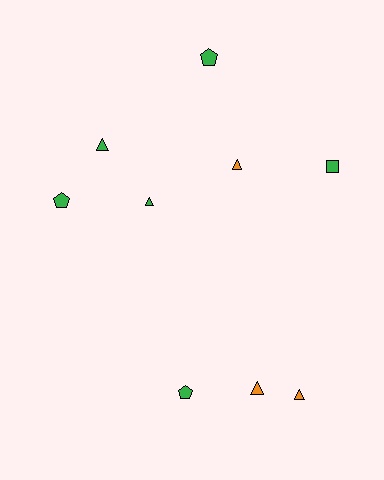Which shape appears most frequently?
Triangle, with 5 objects.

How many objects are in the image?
There are 9 objects.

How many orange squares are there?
There are no orange squares.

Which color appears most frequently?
Green, with 6 objects.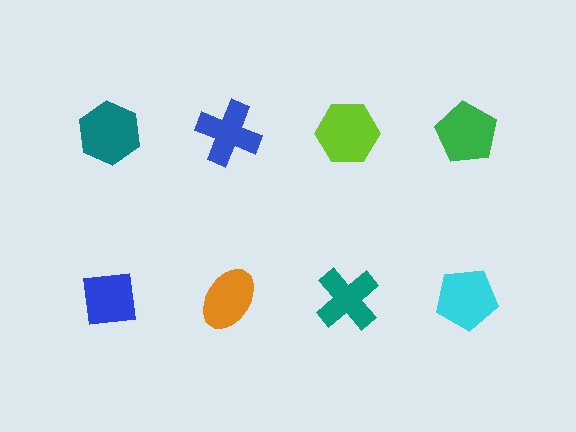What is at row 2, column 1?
A blue square.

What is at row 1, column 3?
A lime hexagon.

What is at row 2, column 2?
An orange ellipse.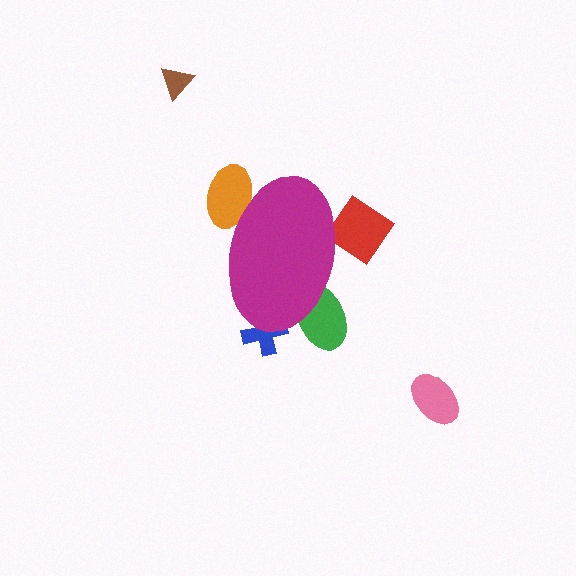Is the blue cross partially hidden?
Yes, the blue cross is partially hidden behind the magenta ellipse.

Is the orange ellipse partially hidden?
Yes, the orange ellipse is partially hidden behind the magenta ellipse.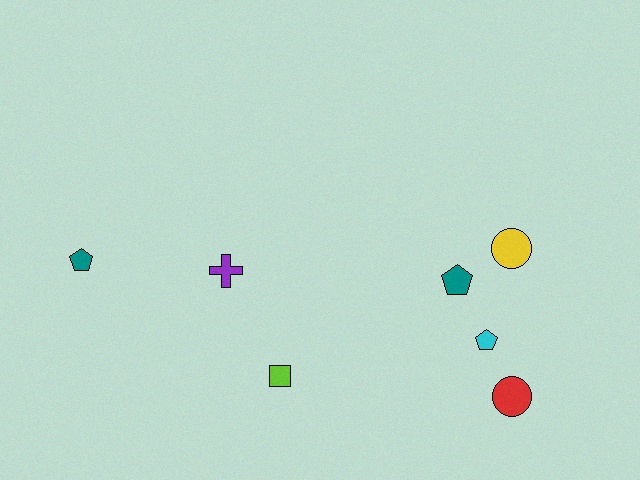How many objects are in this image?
There are 7 objects.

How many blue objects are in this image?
There are no blue objects.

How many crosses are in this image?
There is 1 cross.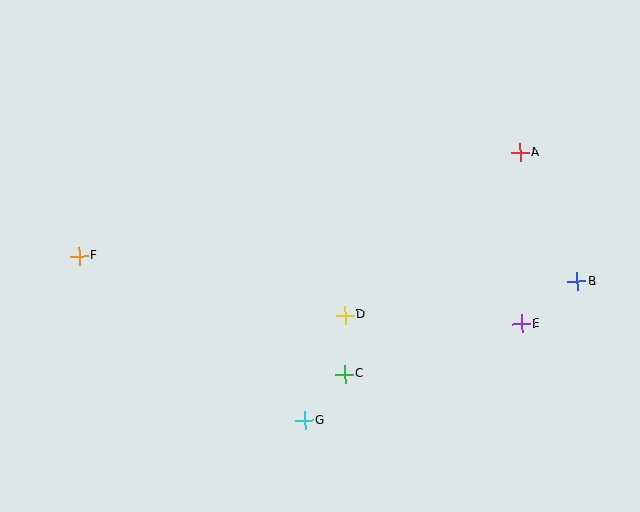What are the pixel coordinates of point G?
Point G is at (305, 421).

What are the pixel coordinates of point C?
Point C is at (345, 374).